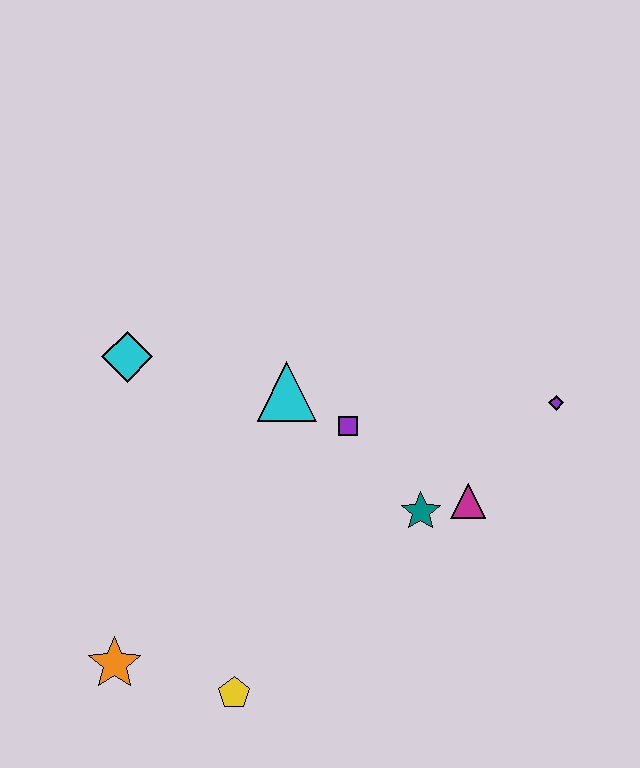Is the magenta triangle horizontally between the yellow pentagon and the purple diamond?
Yes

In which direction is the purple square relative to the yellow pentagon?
The purple square is above the yellow pentagon.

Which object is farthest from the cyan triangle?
The orange star is farthest from the cyan triangle.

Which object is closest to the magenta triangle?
The teal star is closest to the magenta triangle.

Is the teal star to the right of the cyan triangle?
Yes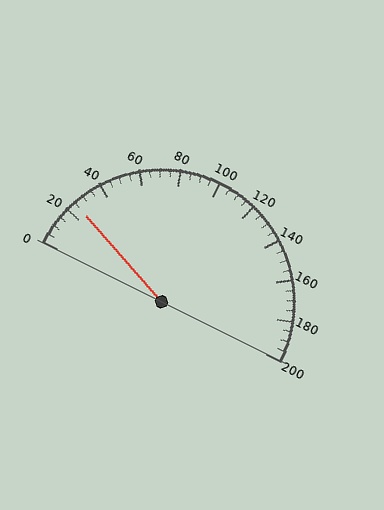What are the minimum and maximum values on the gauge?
The gauge ranges from 0 to 200.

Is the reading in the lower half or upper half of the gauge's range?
The reading is in the lower half of the range (0 to 200).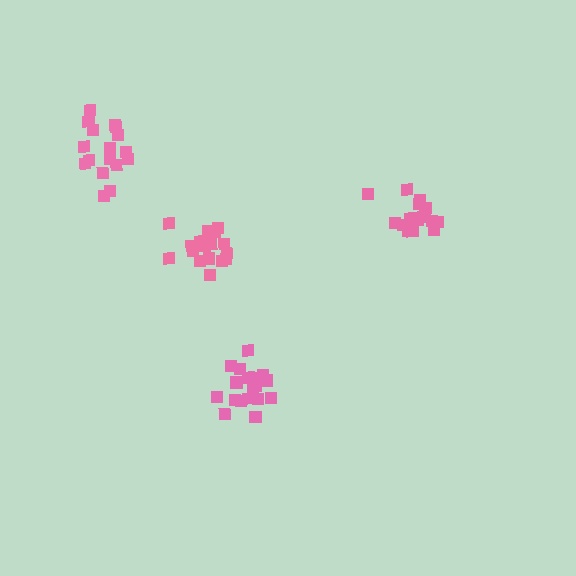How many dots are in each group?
Group 1: 20 dots, Group 2: 20 dots, Group 3: 19 dots, Group 4: 17 dots (76 total).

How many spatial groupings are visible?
There are 4 spatial groupings.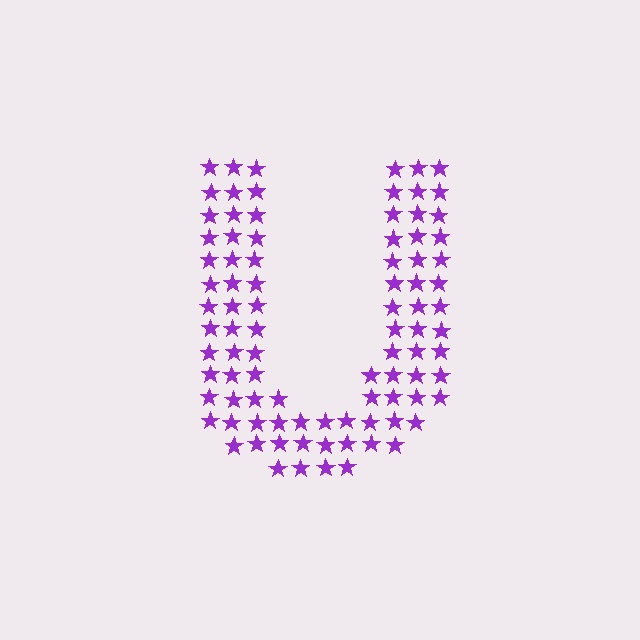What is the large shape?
The large shape is the letter U.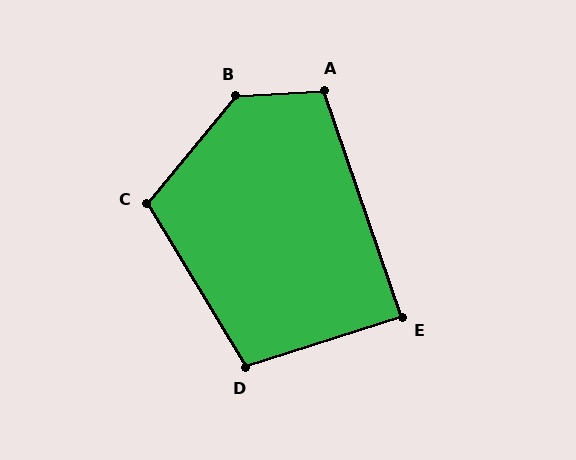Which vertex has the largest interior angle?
B, at approximately 133 degrees.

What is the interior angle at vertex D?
Approximately 103 degrees (obtuse).